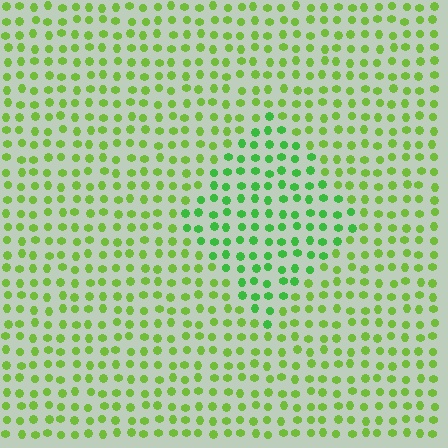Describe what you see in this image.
The image is filled with small lime elements in a uniform arrangement. A diamond-shaped region is visible where the elements are tinted to a slightly different hue, forming a subtle color boundary.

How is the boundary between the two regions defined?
The boundary is defined purely by a slight shift in hue (about 28 degrees). Spacing, size, and orientation are identical on both sides.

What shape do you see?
I see a diamond.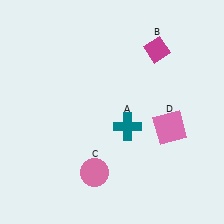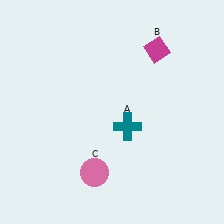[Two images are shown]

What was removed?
The pink square (D) was removed in Image 2.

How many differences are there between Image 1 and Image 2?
There is 1 difference between the two images.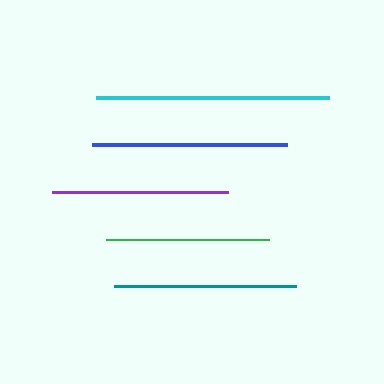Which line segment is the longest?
The cyan line is the longest at approximately 233 pixels.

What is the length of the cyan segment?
The cyan segment is approximately 233 pixels long.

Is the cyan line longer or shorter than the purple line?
The cyan line is longer than the purple line.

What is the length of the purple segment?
The purple segment is approximately 176 pixels long.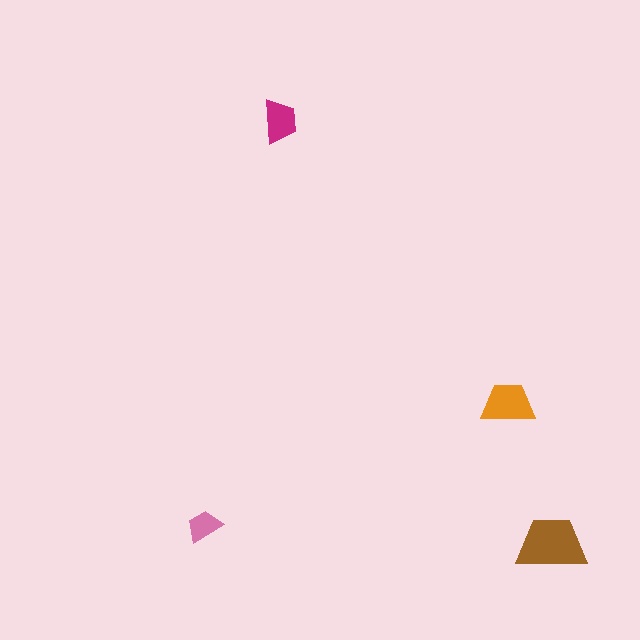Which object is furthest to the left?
The pink trapezoid is leftmost.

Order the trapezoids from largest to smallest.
the brown one, the orange one, the magenta one, the pink one.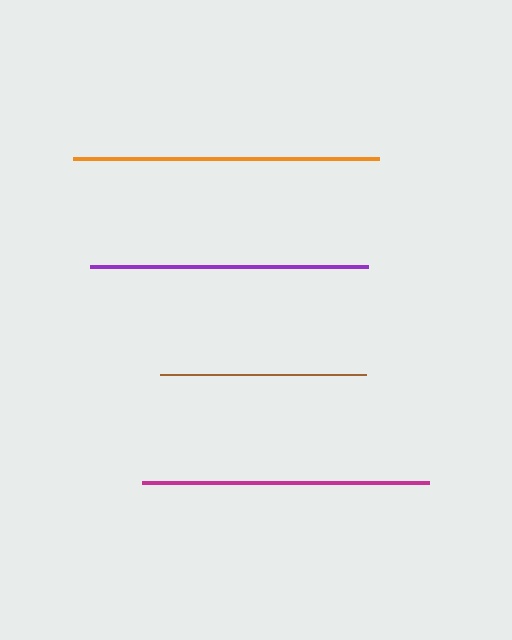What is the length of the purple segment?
The purple segment is approximately 278 pixels long.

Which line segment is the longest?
The orange line is the longest at approximately 305 pixels.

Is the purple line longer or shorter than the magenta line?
The magenta line is longer than the purple line.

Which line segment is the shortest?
The brown line is the shortest at approximately 206 pixels.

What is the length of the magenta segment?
The magenta segment is approximately 287 pixels long.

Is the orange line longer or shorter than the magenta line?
The orange line is longer than the magenta line.